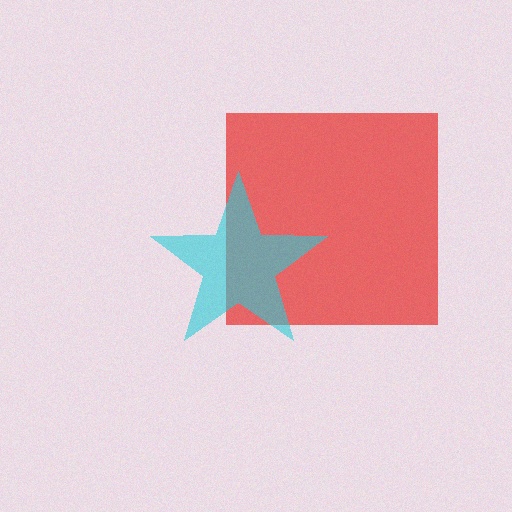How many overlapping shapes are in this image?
There are 2 overlapping shapes in the image.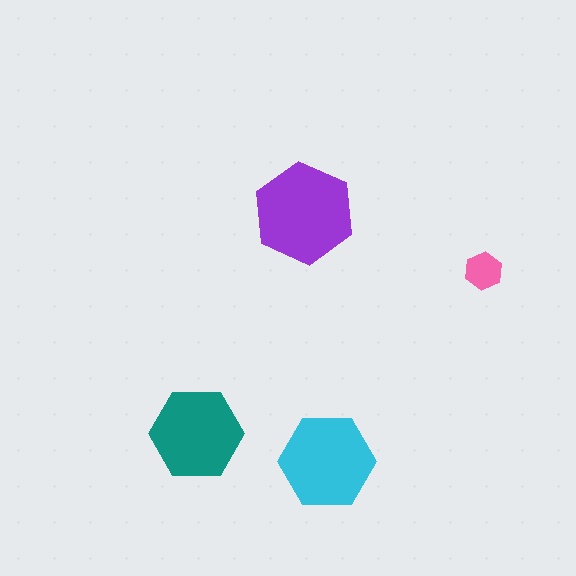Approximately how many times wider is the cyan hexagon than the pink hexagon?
About 2.5 times wider.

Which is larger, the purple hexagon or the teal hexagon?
The purple one.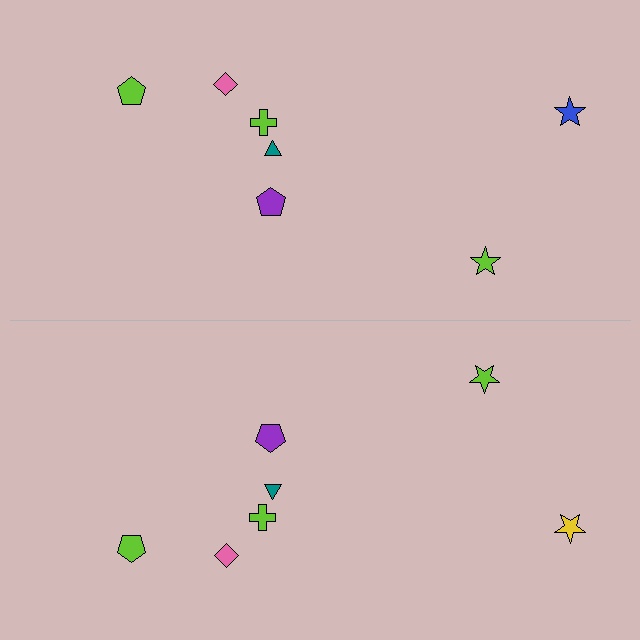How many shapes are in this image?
There are 14 shapes in this image.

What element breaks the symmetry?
The yellow star on the bottom side breaks the symmetry — its mirror counterpart is blue.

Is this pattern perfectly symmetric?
No, the pattern is not perfectly symmetric. The yellow star on the bottom side breaks the symmetry — its mirror counterpart is blue.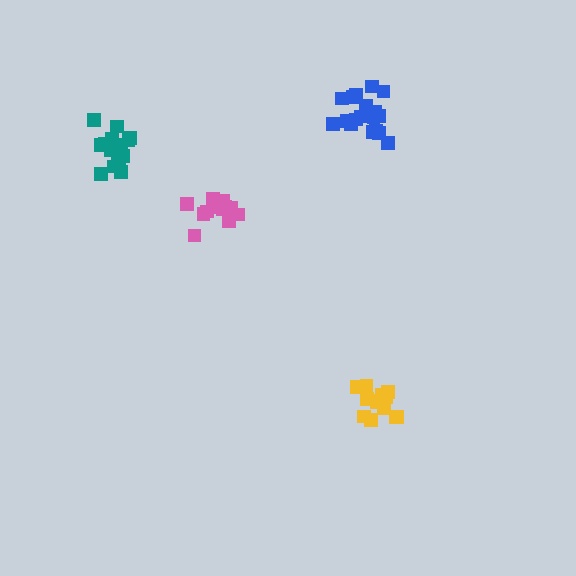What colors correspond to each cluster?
The clusters are colored: yellow, pink, teal, blue.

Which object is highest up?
The blue cluster is topmost.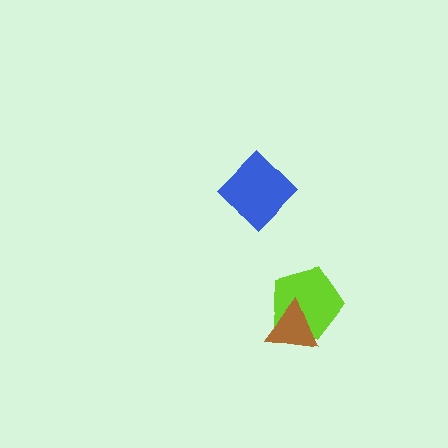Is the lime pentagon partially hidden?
Yes, it is partially covered by another shape.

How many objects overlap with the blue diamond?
0 objects overlap with the blue diamond.